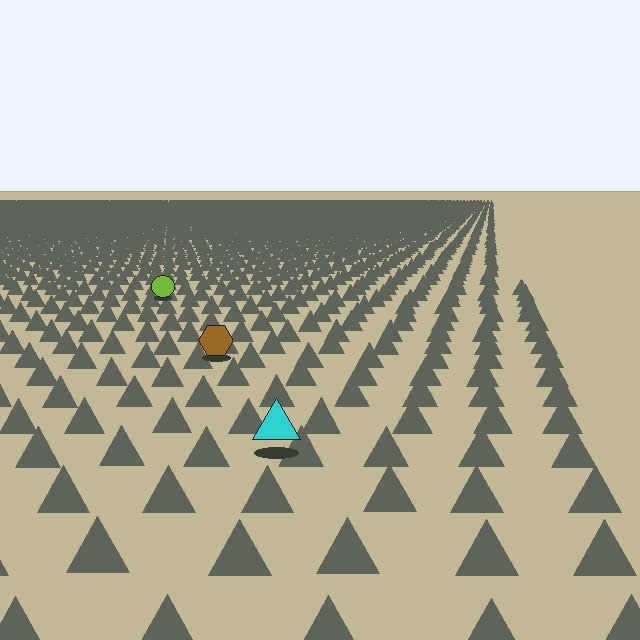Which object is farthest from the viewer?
The lime circle is farthest from the viewer. It appears smaller and the ground texture around it is denser.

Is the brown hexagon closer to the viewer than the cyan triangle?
No. The cyan triangle is closer — you can tell from the texture gradient: the ground texture is coarser near it.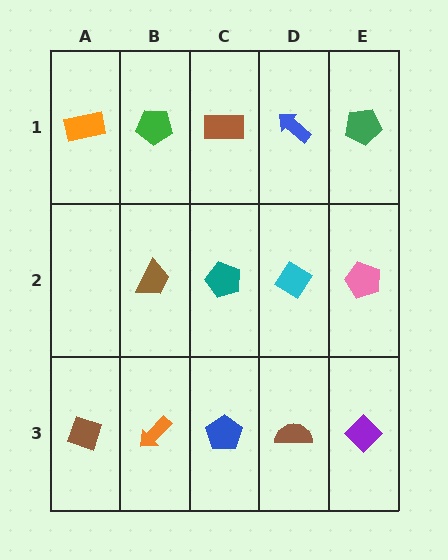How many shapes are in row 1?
5 shapes.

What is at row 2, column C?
A teal pentagon.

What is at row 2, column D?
A cyan diamond.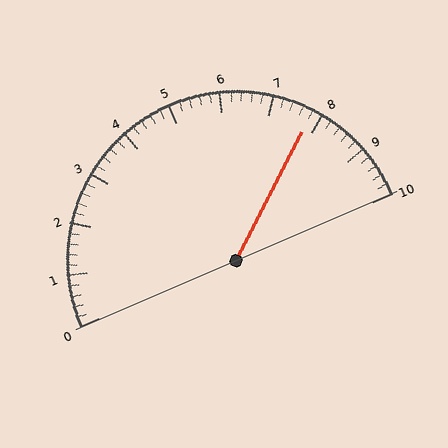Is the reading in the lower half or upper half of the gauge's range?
The reading is in the upper half of the range (0 to 10).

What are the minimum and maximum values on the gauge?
The gauge ranges from 0 to 10.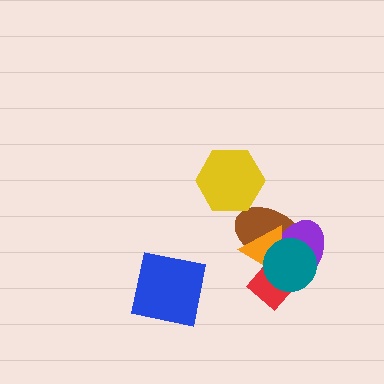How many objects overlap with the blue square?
0 objects overlap with the blue square.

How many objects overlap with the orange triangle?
4 objects overlap with the orange triangle.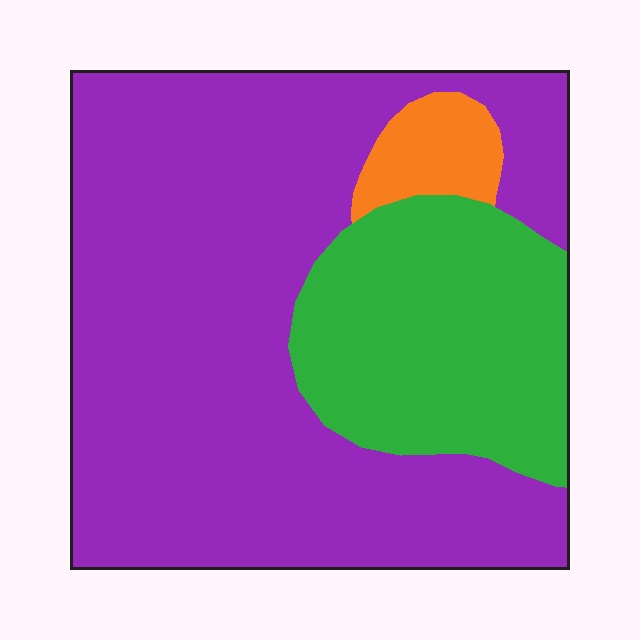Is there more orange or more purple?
Purple.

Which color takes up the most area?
Purple, at roughly 70%.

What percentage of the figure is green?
Green takes up about one quarter (1/4) of the figure.